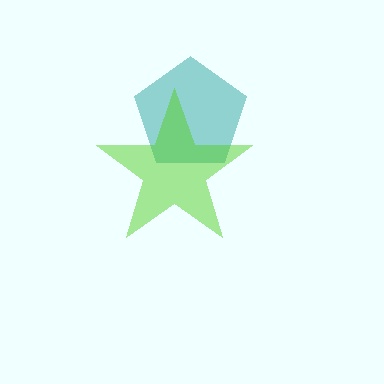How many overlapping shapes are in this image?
There are 2 overlapping shapes in the image.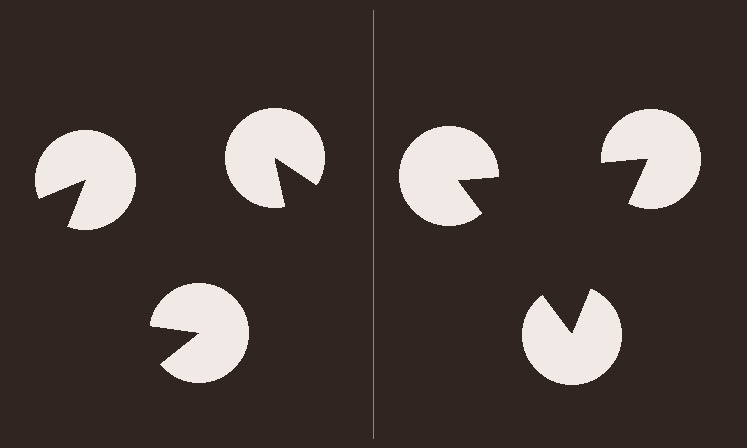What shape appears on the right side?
An illusory triangle.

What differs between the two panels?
The pac-man discs are positioned identically on both sides; only the wedge orientations differ. On the right they align to a triangle; on the left they are misaligned.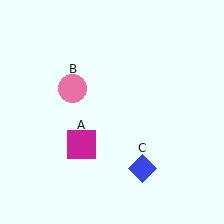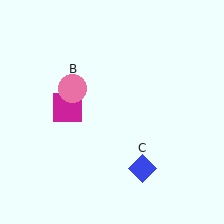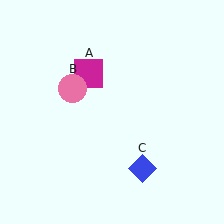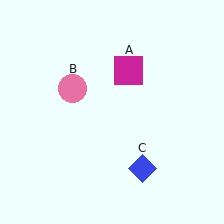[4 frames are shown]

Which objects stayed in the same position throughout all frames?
Pink circle (object B) and blue diamond (object C) remained stationary.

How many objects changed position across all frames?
1 object changed position: magenta square (object A).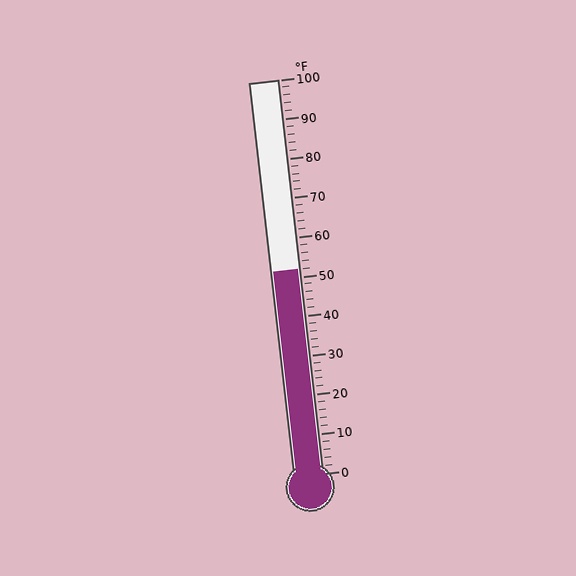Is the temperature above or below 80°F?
The temperature is below 80°F.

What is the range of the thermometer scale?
The thermometer scale ranges from 0°F to 100°F.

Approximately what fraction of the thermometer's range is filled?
The thermometer is filled to approximately 50% of its range.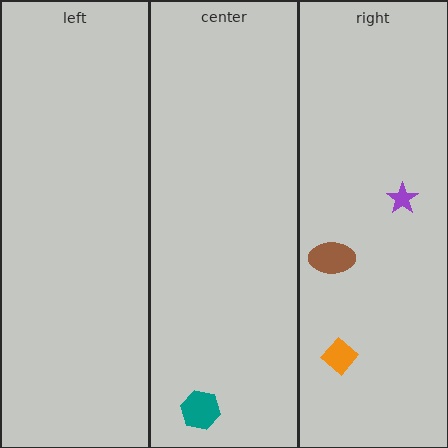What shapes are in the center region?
The teal hexagon.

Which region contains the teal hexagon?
The center region.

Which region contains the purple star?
The right region.